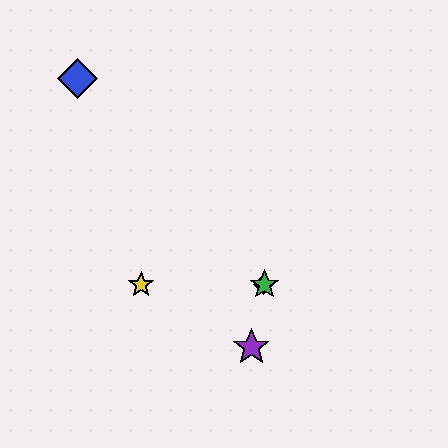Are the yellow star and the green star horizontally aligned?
Yes, both are at y≈285.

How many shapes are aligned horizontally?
3 shapes (the red diamond, the green star, the yellow star) are aligned horizontally.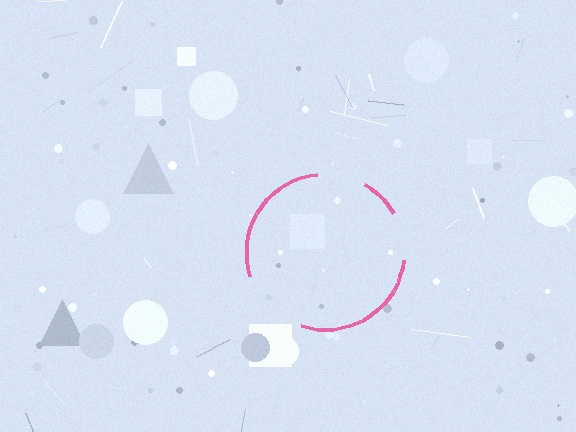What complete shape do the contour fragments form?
The contour fragments form a circle.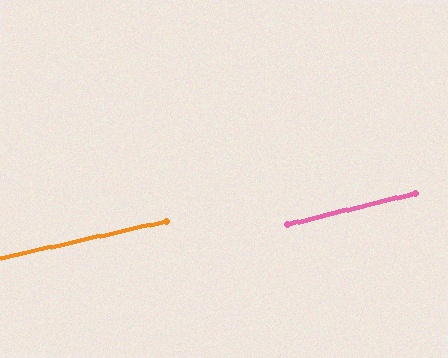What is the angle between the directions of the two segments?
Approximately 1 degree.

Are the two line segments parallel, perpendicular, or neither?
Parallel — their directions differ by only 1.2°.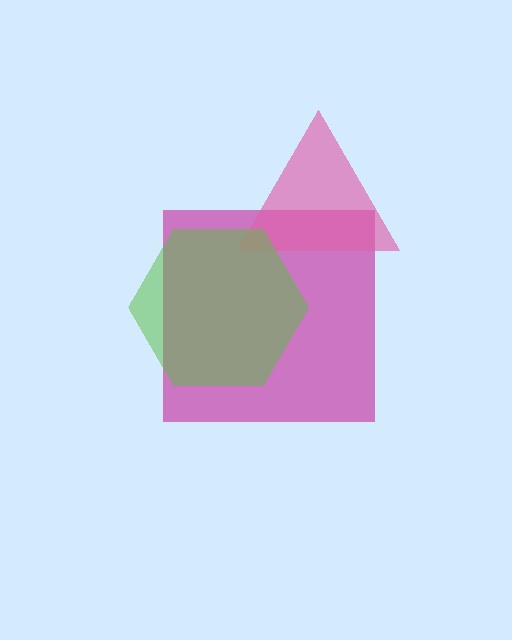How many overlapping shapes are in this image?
There are 3 overlapping shapes in the image.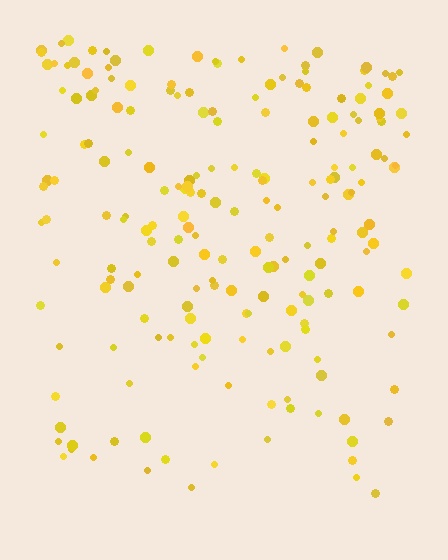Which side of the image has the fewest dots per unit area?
The bottom.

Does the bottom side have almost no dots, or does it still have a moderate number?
Still a moderate number, just noticeably fewer than the top.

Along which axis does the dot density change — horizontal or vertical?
Vertical.